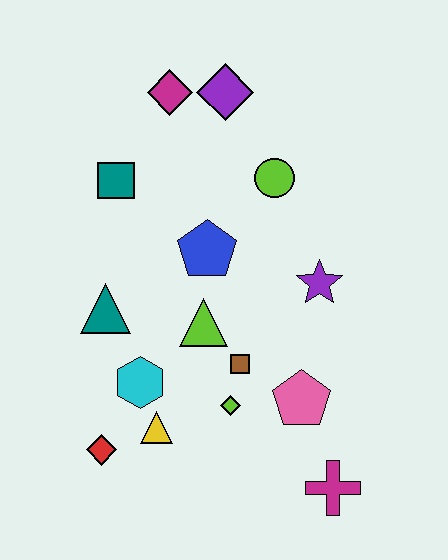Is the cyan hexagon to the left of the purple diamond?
Yes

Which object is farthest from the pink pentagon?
The magenta diamond is farthest from the pink pentagon.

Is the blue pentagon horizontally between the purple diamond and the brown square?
No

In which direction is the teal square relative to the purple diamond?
The teal square is to the left of the purple diamond.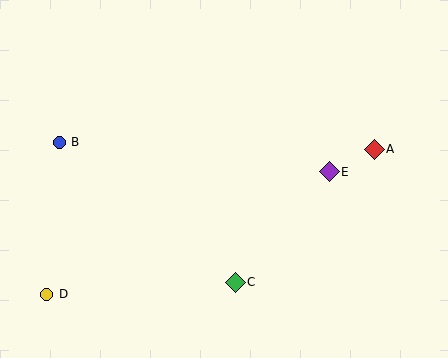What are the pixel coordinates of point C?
Point C is at (235, 282).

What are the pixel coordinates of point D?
Point D is at (47, 294).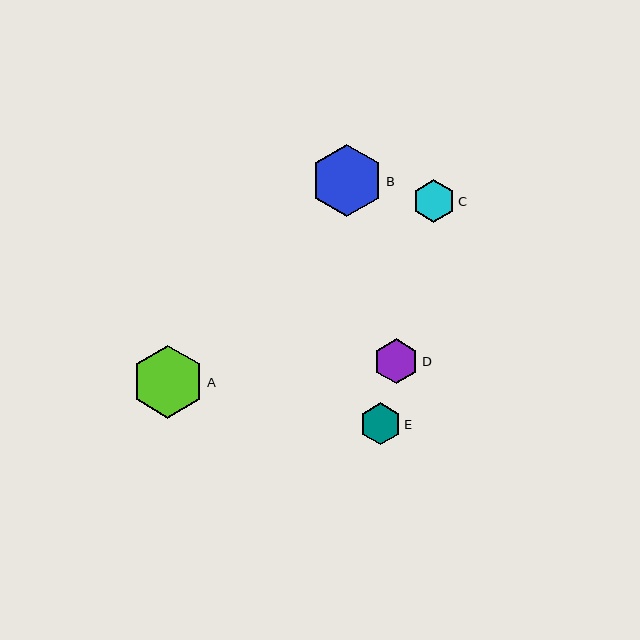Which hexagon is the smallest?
Hexagon E is the smallest with a size of approximately 42 pixels.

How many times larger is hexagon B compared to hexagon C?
Hexagon B is approximately 1.7 times the size of hexagon C.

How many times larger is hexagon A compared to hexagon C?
Hexagon A is approximately 1.7 times the size of hexagon C.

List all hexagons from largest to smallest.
From largest to smallest: A, B, D, C, E.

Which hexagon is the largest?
Hexagon A is the largest with a size of approximately 72 pixels.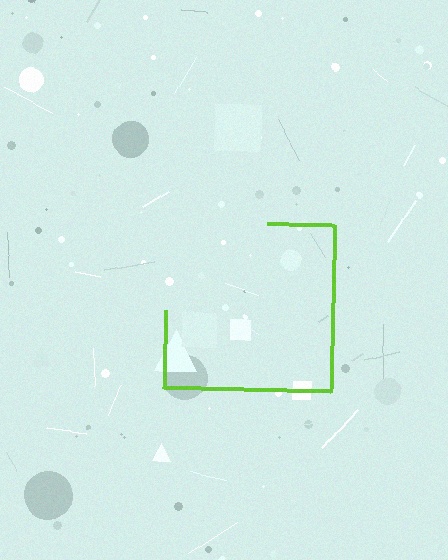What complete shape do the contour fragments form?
The contour fragments form a square.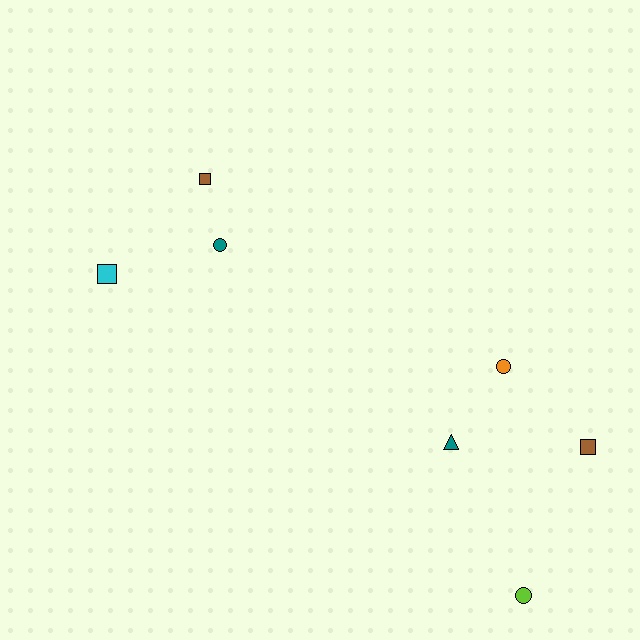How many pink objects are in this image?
There are no pink objects.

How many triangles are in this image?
There is 1 triangle.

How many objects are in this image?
There are 7 objects.